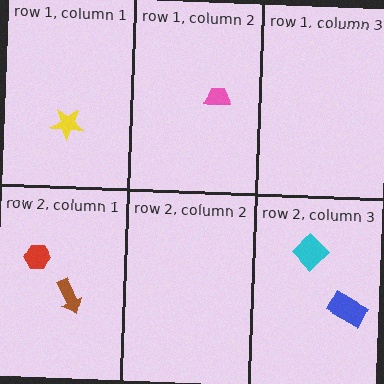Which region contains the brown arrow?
The row 2, column 1 region.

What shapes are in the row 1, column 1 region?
The yellow star.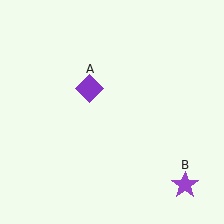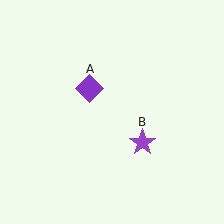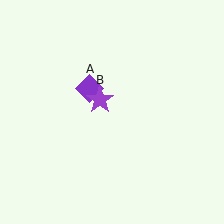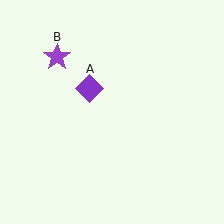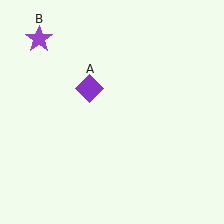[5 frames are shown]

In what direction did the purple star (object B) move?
The purple star (object B) moved up and to the left.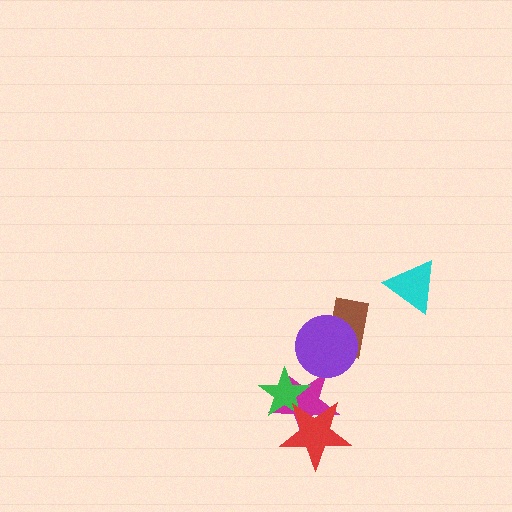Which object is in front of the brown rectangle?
The purple circle is in front of the brown rectangle.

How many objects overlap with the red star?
2 objects overlap with the red star.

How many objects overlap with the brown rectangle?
1 object overlaps with the brown rectangle.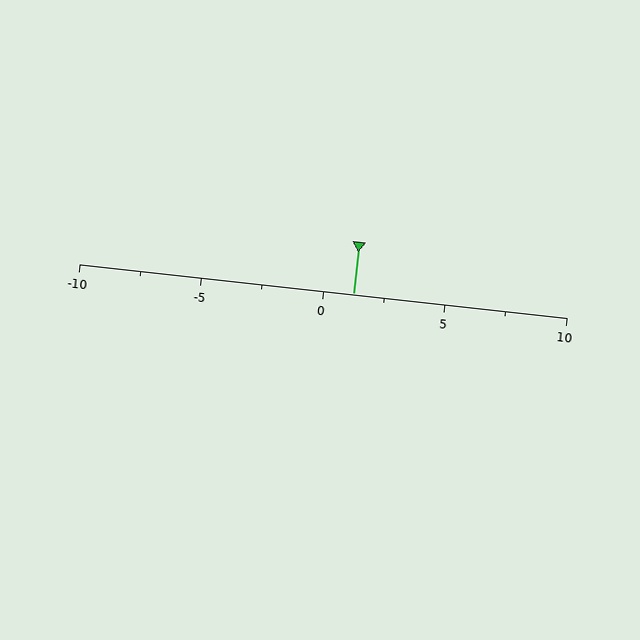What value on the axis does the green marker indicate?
The marker indicates approximately 1.2.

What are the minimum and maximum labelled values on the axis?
The axis runs from -10 to 10.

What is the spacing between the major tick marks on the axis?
The major ticks are spaced 5 apart.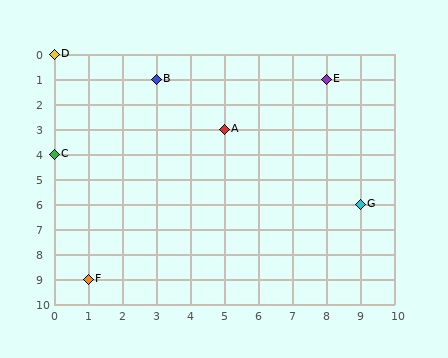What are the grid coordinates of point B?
Point B is at grid coordinates (3, 1).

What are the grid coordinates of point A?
Point A is at grid coordinates (5, 3).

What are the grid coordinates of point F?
Point F is at grid coordinates (1, 9).